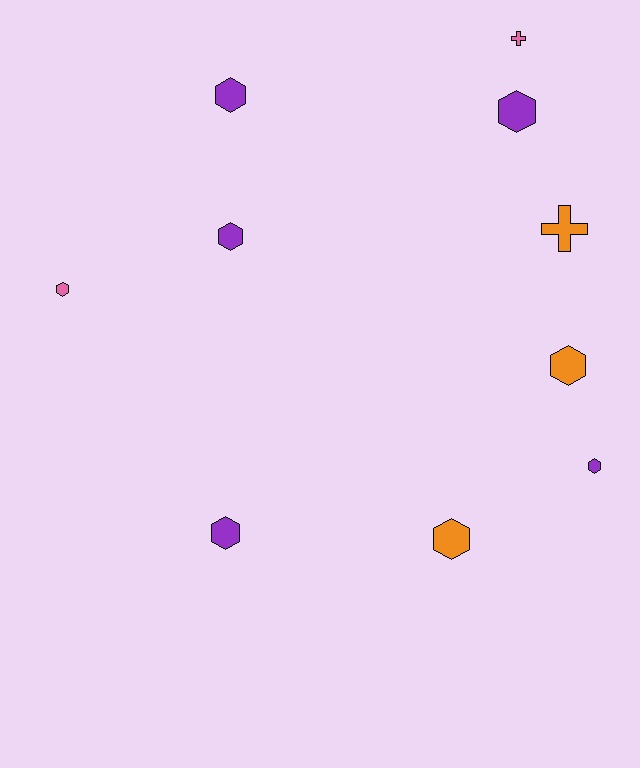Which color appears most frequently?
Purple, with 5 objects.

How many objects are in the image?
There are 10 objects.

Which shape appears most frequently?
Hexagon, with 8 objects.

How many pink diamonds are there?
There are no pink diamonds.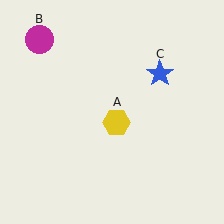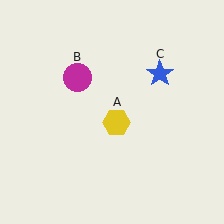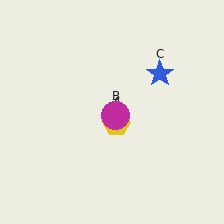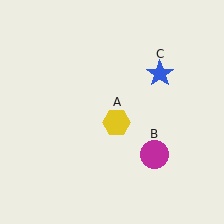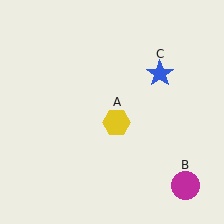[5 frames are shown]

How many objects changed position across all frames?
1 object changed position: magenta circle (object B).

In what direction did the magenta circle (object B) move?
The magenta circle (object B) moved down and to the right.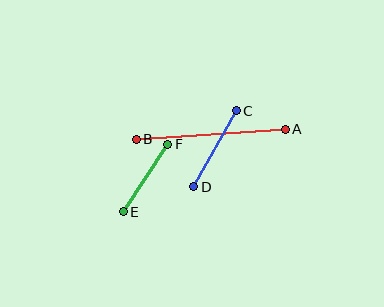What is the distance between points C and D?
The distance is approximately 87 pixels.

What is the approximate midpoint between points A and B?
The midpoint is at approximately (211, 134) pixels.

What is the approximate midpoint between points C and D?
The midpoint is at approximately (215, 149) pixels.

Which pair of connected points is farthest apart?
Points A and B are farthest apart.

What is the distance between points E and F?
The distance is approximately 81 pixels.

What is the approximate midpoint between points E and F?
The midpoint is at approximately (145, 178) pixels.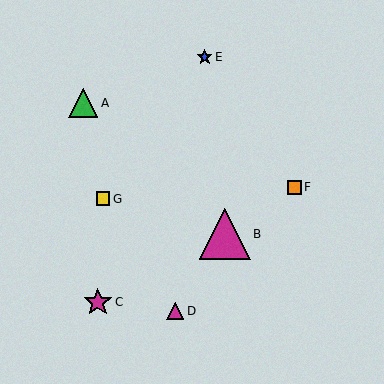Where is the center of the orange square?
The center of the orange square is at (295, 187).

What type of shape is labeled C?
Shape C is a magenta star.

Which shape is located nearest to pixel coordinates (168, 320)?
The magenta triangle (labeled D) at (175, 311) is nearest to that location.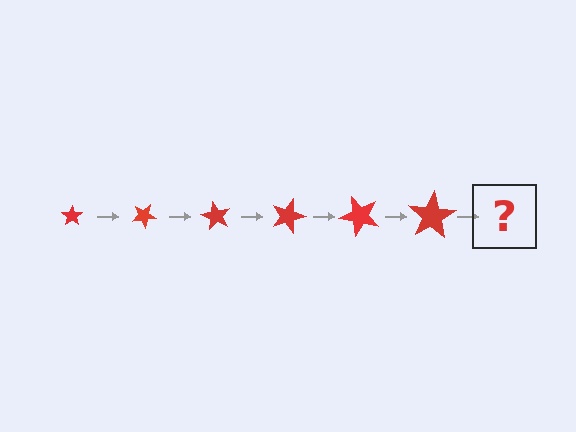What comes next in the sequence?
The next element should be a star, larger than the previous one and rotated 180 degrees from the start.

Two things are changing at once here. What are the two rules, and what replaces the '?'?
The two rules are that the star grows larger each step and it rotates 30 degrees each step. The '?' should be a star, larger than the previous one and rotated 180 degrees from the start.